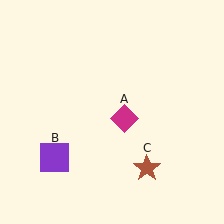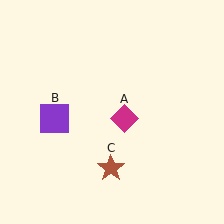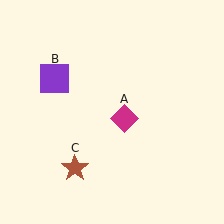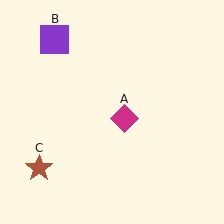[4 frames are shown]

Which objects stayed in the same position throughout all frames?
Magenta diamond (object A) remained stationary.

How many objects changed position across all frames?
2 objects changed position: purple square (object B), brown star (object C).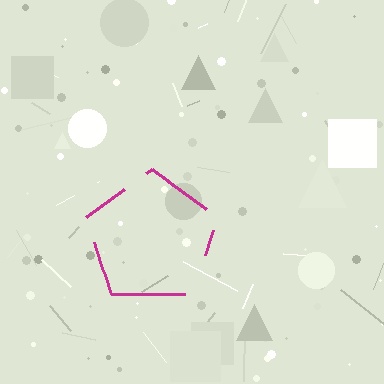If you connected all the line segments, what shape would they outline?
They would outline a pentagon.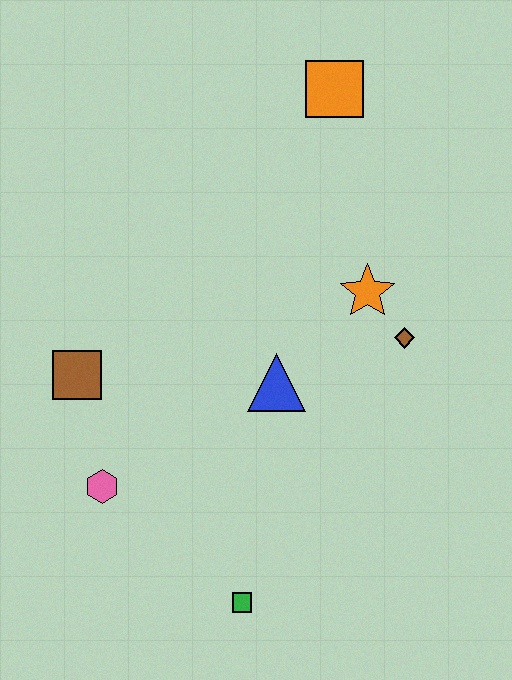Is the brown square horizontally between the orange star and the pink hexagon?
No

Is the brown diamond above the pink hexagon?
Yes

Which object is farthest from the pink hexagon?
The orange square is farthest from the pink hexagon.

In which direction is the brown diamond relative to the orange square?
The brown diamond is below the orange square.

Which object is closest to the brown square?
The pink hexagon is closest to the brown square.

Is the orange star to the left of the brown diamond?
Yes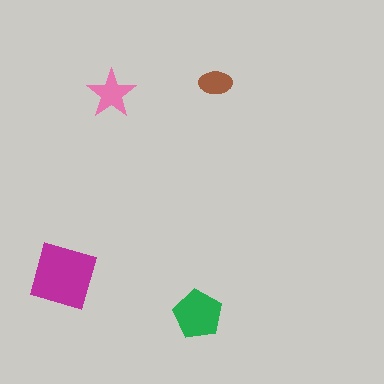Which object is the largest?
The magenta square.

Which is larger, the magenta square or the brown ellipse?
The magenta square.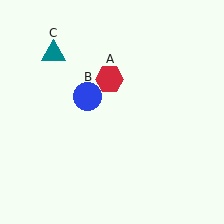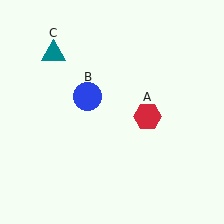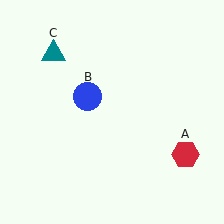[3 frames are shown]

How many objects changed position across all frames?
1 object changed position: red hexagon (object A).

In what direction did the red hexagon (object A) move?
The red hexagon (object A) moved down and to the right.